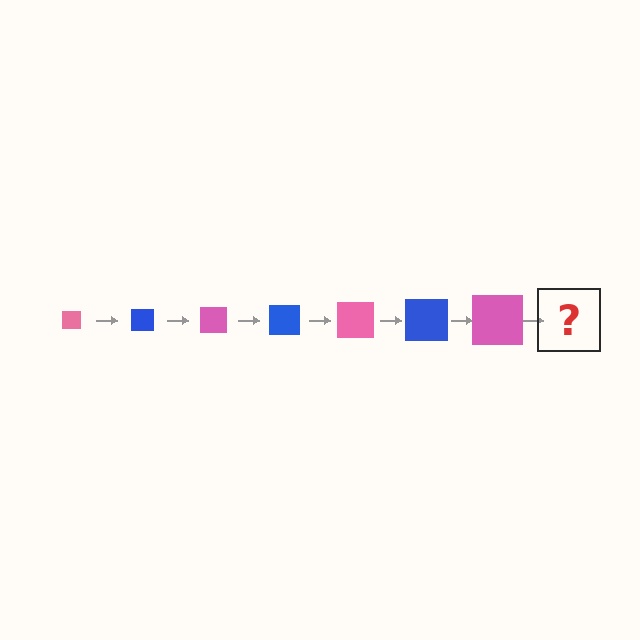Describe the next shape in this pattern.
It should be a blue square, larger than the previous one.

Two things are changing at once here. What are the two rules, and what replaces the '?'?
The two rules are that the square grows larger each step and the color cycles through pink and blue. The '?' should be a blue square, larger than the previous one.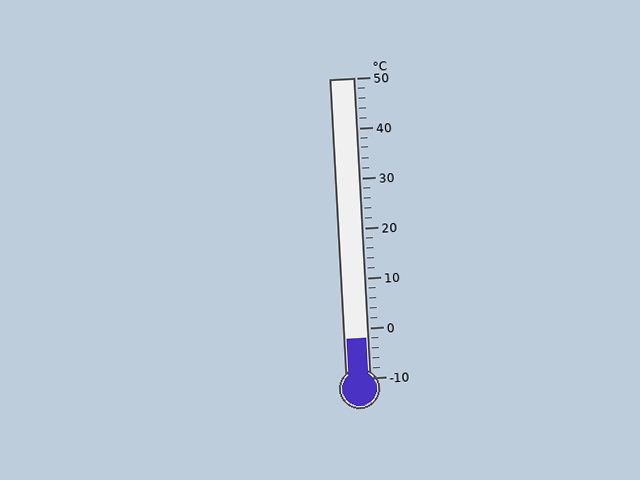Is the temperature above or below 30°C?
The temperature is below 30°C.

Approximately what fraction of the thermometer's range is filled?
The thermometer is filled to approximately 15% of its range.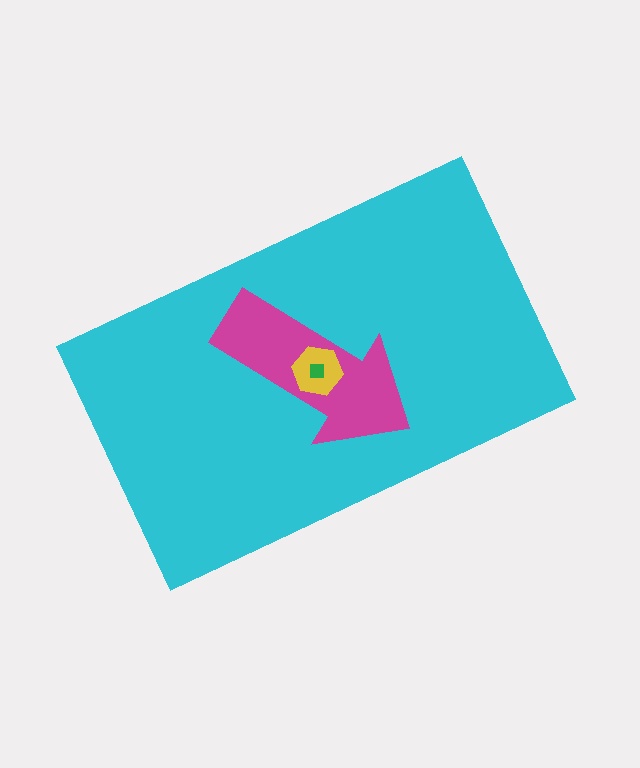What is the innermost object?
The green square.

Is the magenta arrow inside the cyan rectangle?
Yes.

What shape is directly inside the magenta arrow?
The yellow hexagon.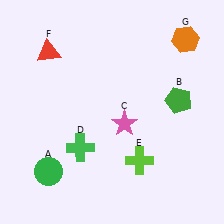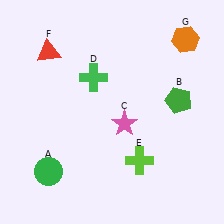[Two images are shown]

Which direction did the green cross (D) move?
The green cross (D) moved up.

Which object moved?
The green cross (D) moved up.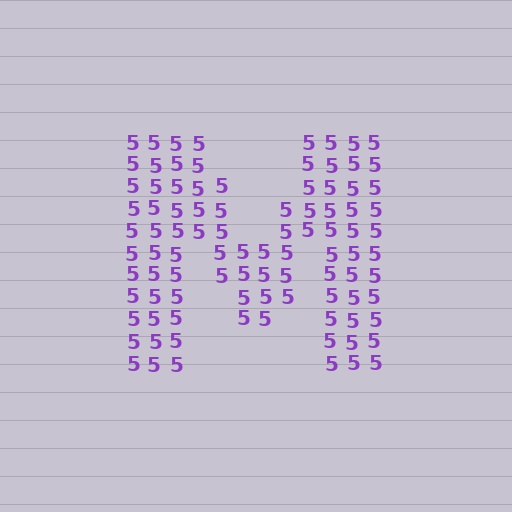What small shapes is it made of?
It is made of small digit 5's.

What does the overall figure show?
The overall figure shows the letter M.